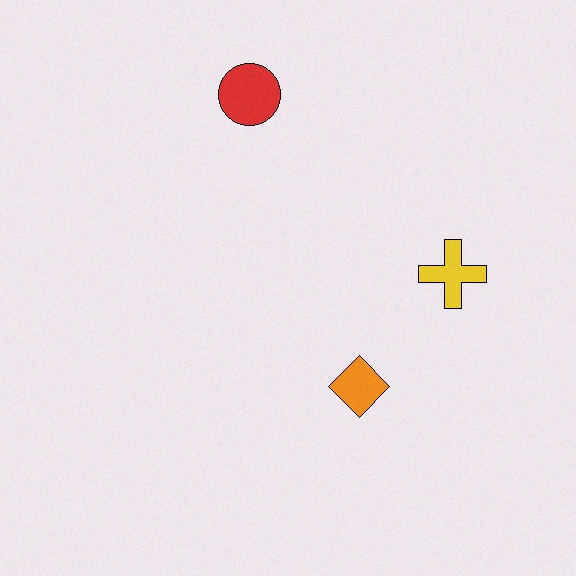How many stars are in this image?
There are no stars.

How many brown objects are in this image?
There are no brown objects.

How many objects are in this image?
There are 3 objects.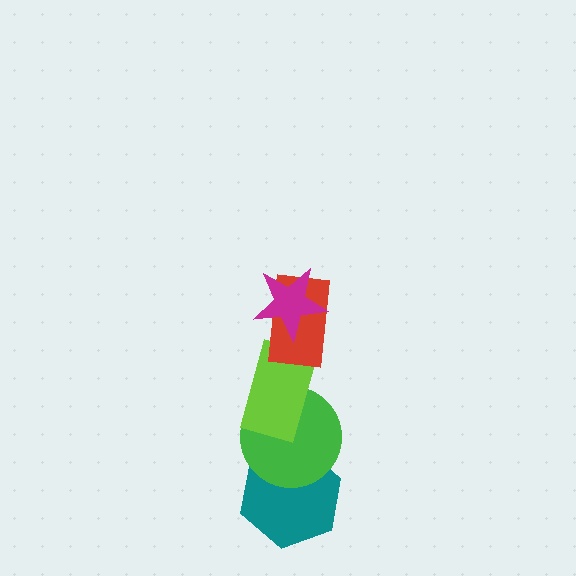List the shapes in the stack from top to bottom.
From top to bottom: the magenta star, the red rectangle, the lime rectangle, the green circle, the teal hexagon.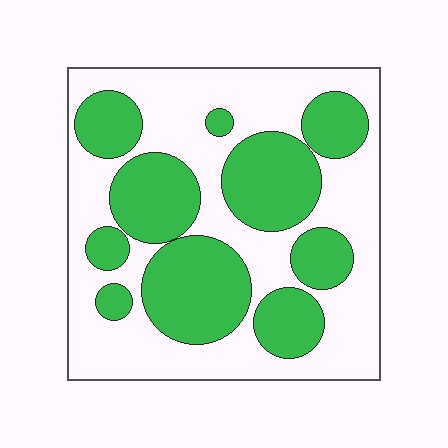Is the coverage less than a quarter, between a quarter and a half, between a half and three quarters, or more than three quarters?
Between a quarter and a half.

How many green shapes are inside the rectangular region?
10.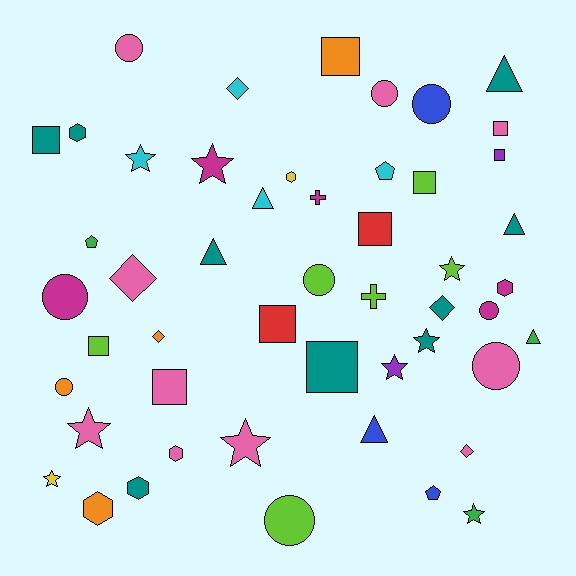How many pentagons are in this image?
There are 3 pentagons.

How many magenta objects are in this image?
There are 5 magenta objects.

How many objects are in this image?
There are 50 objects.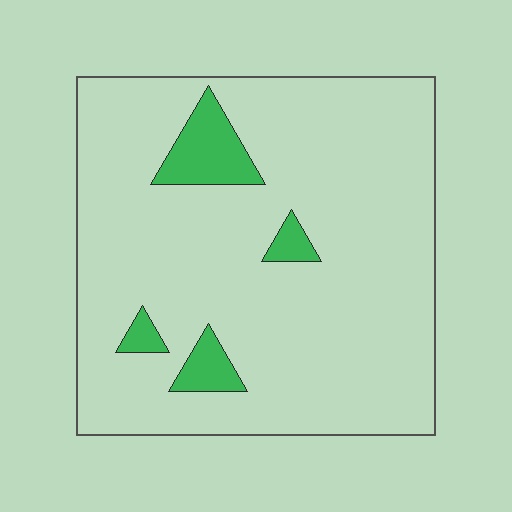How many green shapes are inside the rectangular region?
4.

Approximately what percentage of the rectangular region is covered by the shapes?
Approximately 10%.